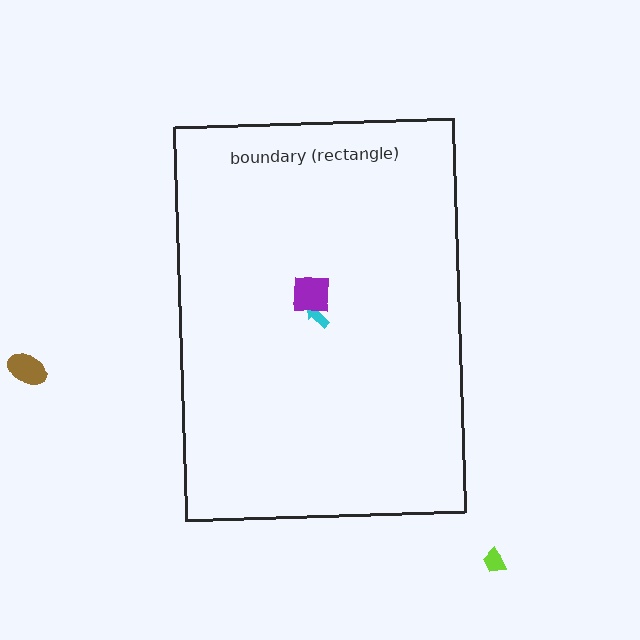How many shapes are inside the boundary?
2 inside, 2 outside.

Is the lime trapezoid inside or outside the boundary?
Outside.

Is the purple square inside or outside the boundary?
Inside.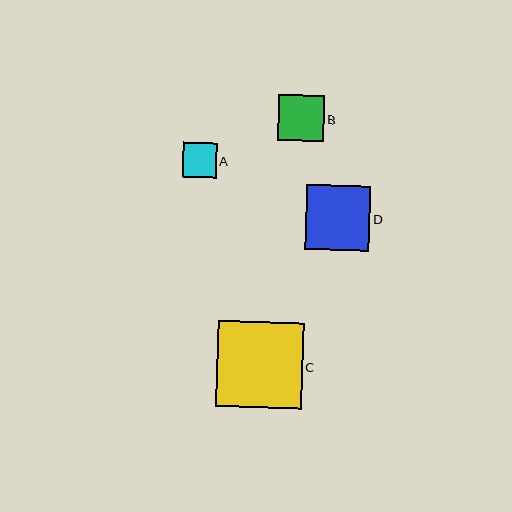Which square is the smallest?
Square A is the smallest with a size of approximately 34 pixels.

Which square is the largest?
Square C is the largest with a size of approximately 85 pixels.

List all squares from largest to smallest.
From largest to smallest: C, D, B, A.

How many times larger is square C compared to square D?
Square C is approximately 1.3 times the size of square D.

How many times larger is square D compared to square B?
Square D is approximately 1.4 times the size of square B.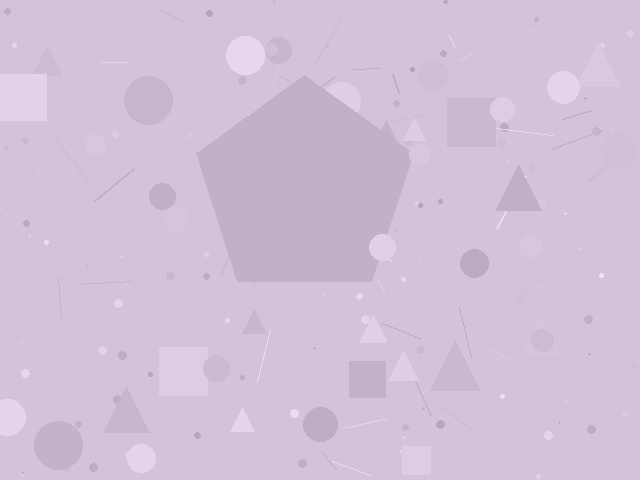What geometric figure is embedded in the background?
A pentagon is embedded in the background.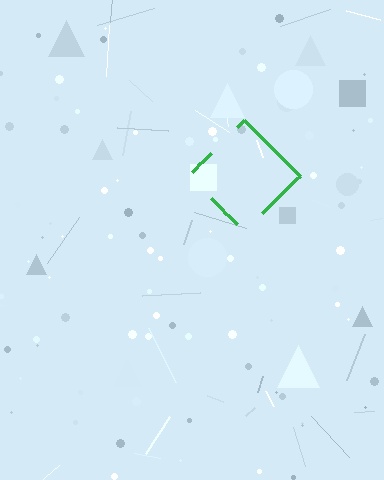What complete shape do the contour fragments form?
The contour fragments form a diamond.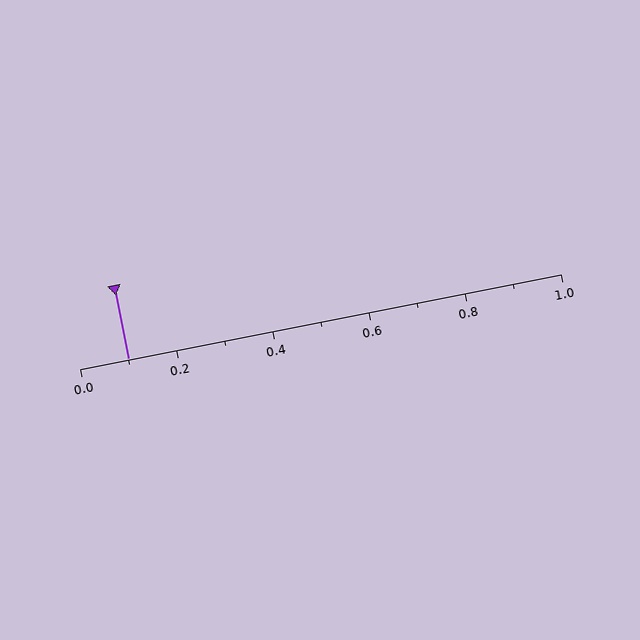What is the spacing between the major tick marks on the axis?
The major ticks are spaced 0.2 apart.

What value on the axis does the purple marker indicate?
The marker indicates approximately 0.1.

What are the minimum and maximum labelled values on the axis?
The axis runs from 0.0 to 1.0.